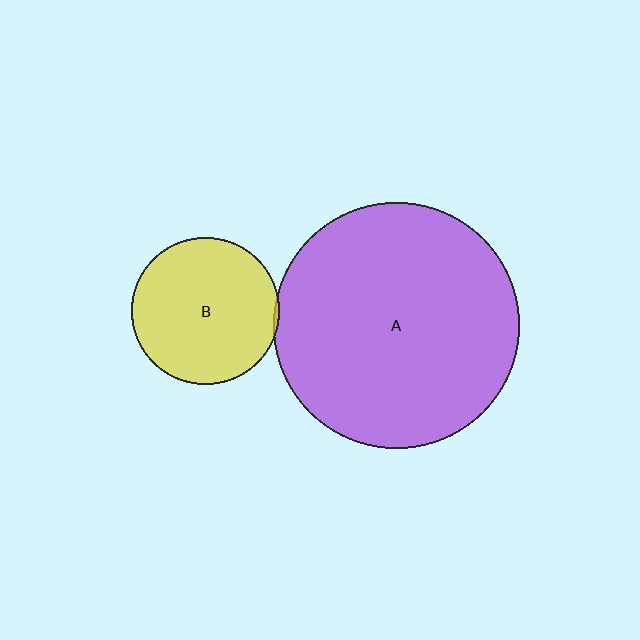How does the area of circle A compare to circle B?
Approximately 2.8 times.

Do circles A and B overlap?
Yes.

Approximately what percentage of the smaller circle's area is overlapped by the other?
Approximately 5%.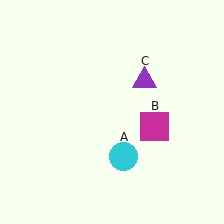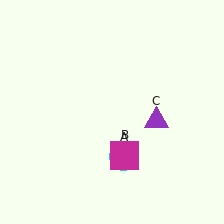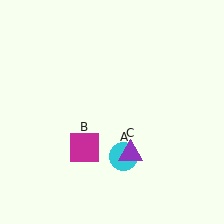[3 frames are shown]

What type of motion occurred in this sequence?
The magenta square (object B), purple triangle (object C) rotated clockwise around the center of the scene.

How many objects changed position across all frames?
2 objects changed position: magenta square (object B), purple triangle (object C).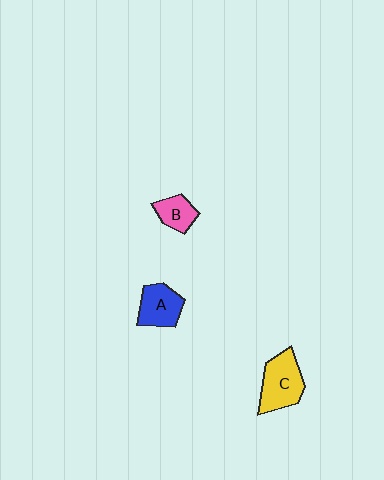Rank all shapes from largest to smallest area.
From largest to smallest: C (yellow), A (blue), B (pink).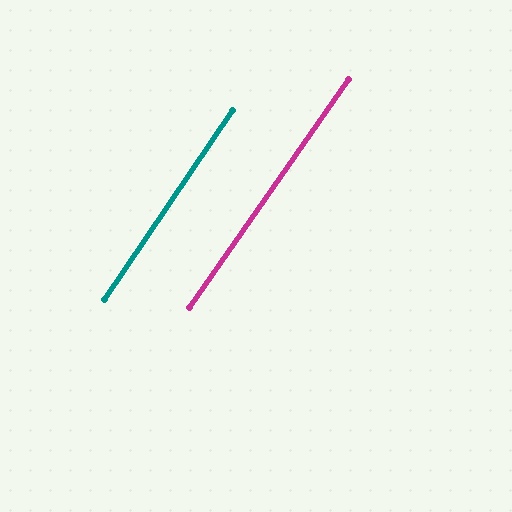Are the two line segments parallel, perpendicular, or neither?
Parallel — their directions differ by only 0.6°.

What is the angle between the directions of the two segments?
Approximately 1 degree.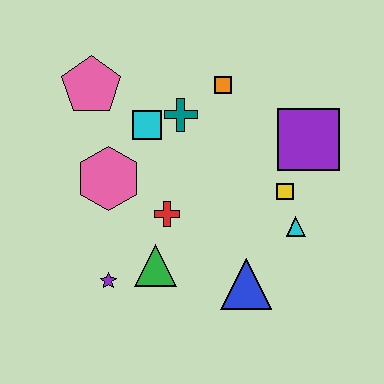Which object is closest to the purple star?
The green triangle is closest to the purple star.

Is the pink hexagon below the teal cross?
Yes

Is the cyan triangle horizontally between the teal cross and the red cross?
No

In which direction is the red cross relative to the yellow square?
The red cross is to the left of the yellow square.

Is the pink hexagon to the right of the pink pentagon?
Yes